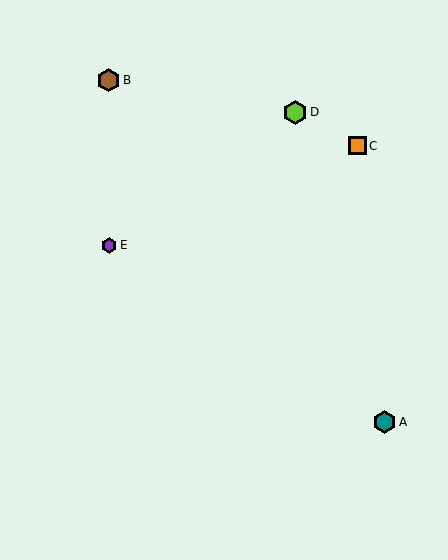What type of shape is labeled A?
Shape A is a teal hexagon.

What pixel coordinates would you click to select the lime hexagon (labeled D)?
Click at (295, 112) to select the lime hexagon D.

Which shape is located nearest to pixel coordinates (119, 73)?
The brown hexagon (labeled B) at (108, 80) is nearest to that location.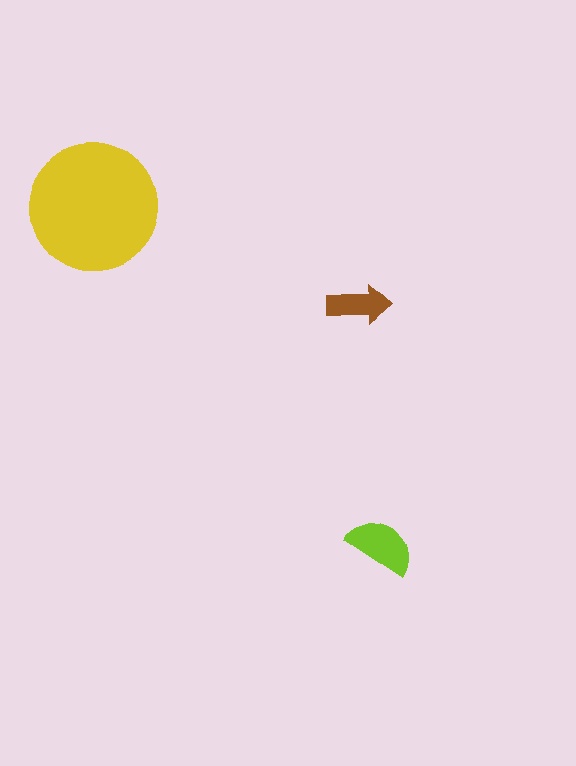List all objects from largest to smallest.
The yellow circle, the lime semicircle, the brown arrow.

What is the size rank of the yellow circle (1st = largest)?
1st.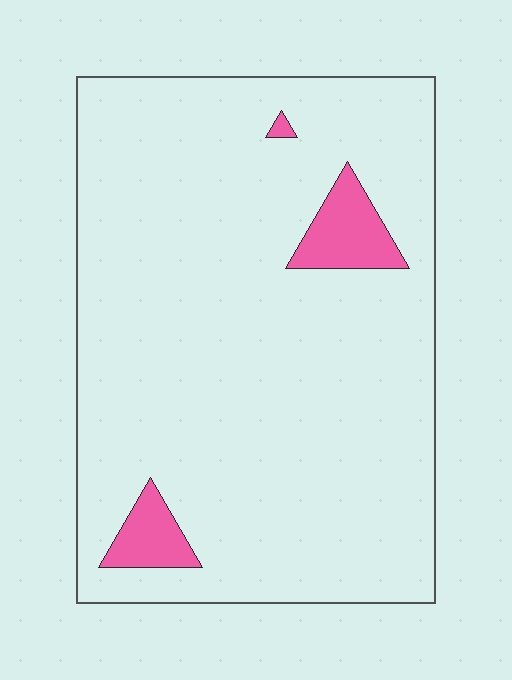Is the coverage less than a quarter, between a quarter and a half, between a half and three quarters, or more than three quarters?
Less than a quarter.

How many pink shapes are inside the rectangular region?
3.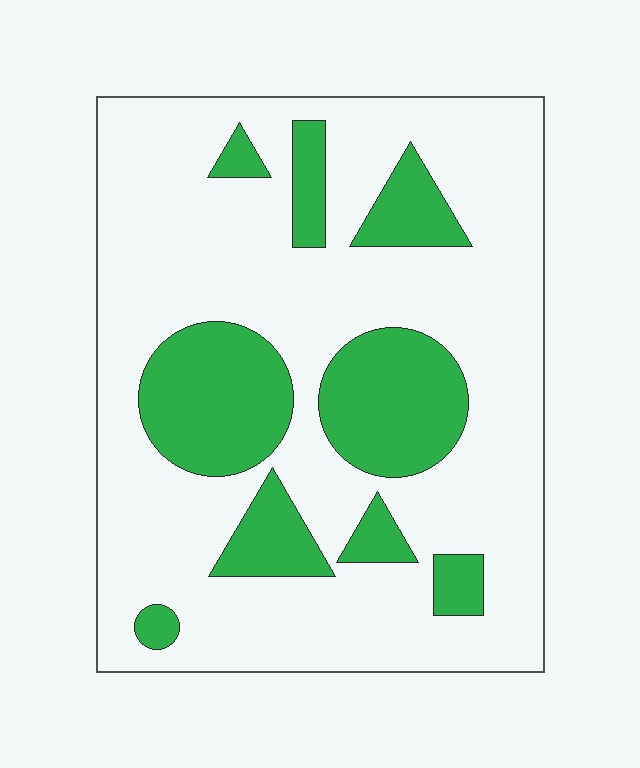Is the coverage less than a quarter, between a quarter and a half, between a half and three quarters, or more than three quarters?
Less than a quarter.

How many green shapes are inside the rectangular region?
9.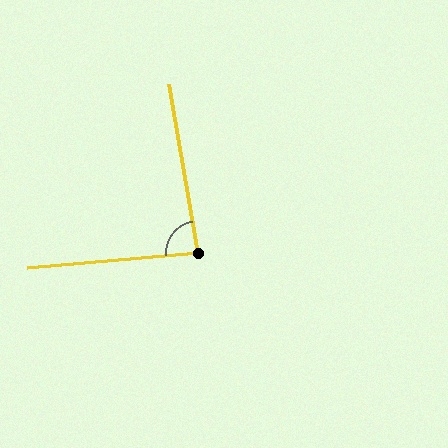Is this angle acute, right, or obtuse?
It is approximately a right angle.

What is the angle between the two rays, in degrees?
Approximately 85 degrees.